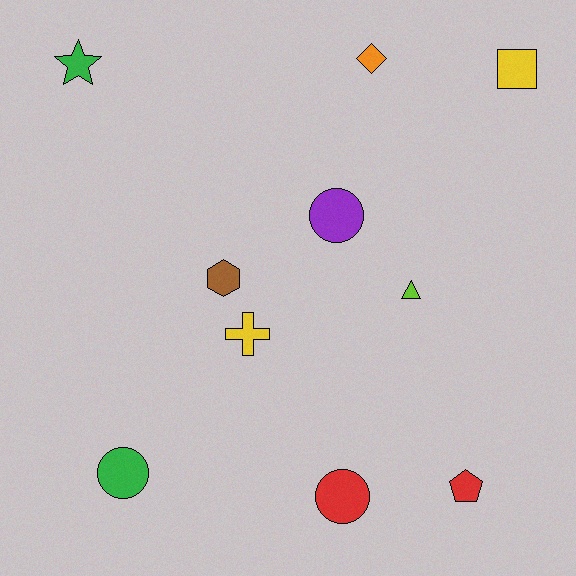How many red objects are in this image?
There are 2 red objects.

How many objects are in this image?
There are 10 objects.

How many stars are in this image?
There is 1 star.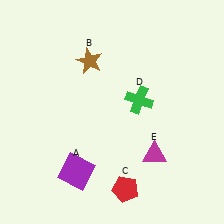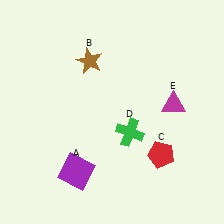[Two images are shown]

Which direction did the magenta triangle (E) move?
The magenta triangle (E) moved up.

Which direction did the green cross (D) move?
The green cross (D) moved down.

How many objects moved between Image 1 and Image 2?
3 objects moved between the two images.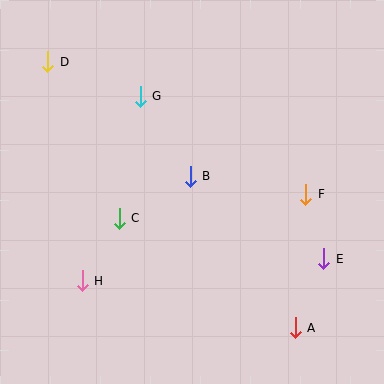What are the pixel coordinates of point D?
Point D is at (48, 62).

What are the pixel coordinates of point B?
Point B is at (190, 177).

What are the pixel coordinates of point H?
Point H is at (82, 281).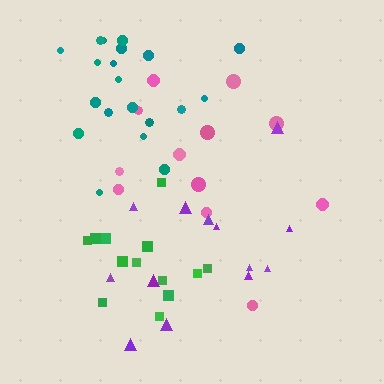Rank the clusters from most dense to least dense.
green, teal, purple, pink.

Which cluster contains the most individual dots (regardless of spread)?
Teal (20).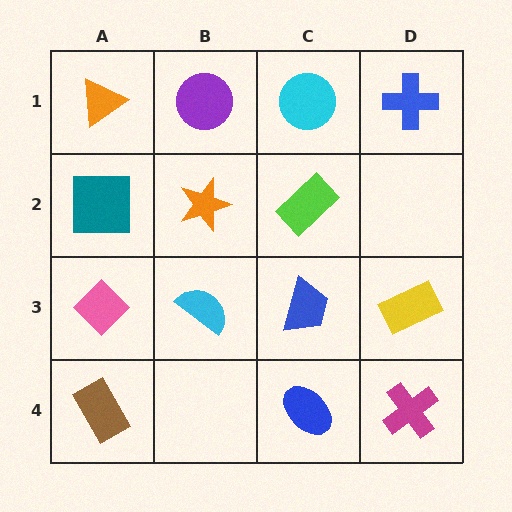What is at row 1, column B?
A purple circle.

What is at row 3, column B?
A cyan semicircle.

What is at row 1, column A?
An orange triangle.